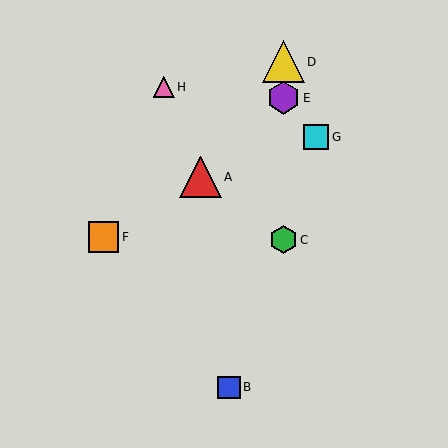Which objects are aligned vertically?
Objects C, D, E are aligned vertically.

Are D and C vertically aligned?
Yes, both are at x≈283.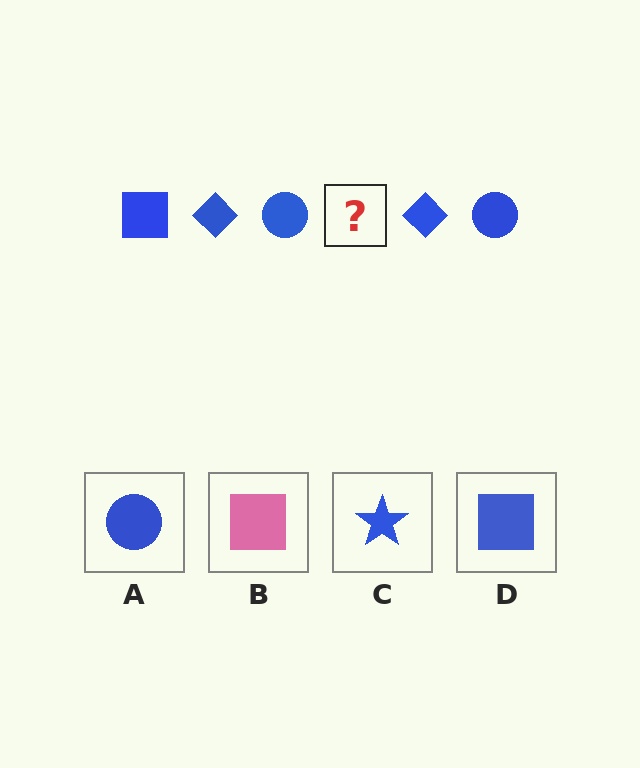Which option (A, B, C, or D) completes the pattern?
D.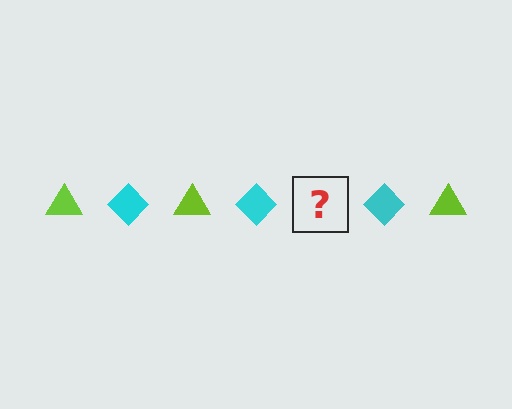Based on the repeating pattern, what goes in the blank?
The blank should be a lime triangle.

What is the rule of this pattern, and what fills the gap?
The rule is that the pattern alternates between lime triangle and cyan diamond. The gap should be filled with a lime triangle.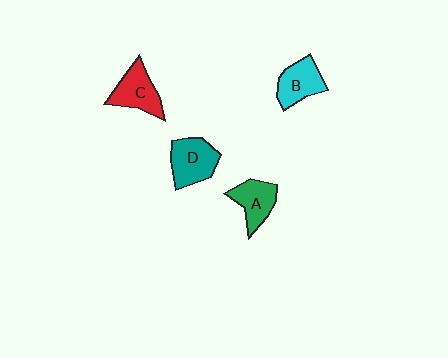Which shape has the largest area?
Shape D (teal).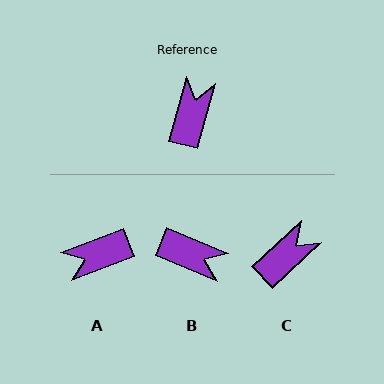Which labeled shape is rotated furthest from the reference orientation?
A, about 126 degrees away.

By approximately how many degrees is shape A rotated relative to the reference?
Approximately 126 degrees counter-clockwise.